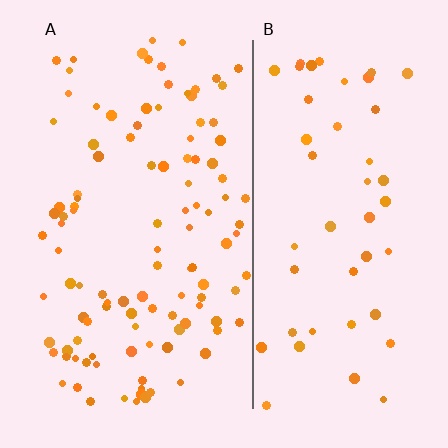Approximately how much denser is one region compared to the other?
Approximately 2.3× — region A over region B.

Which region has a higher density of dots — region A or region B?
A (the left).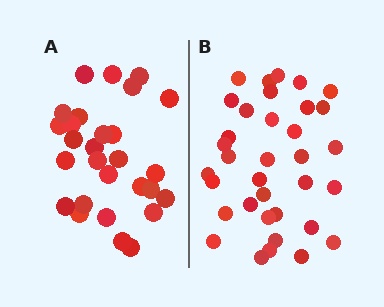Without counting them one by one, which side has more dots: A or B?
Region B (the right region) has more dots.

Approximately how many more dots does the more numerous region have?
Region B has roughly 8 or so more dots than region A.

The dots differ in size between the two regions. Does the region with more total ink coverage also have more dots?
No. Region A has more total ink coverage because its dots are larger, but region B actually contains more individual dots. Total area can be misleading — the number of items is what matters here.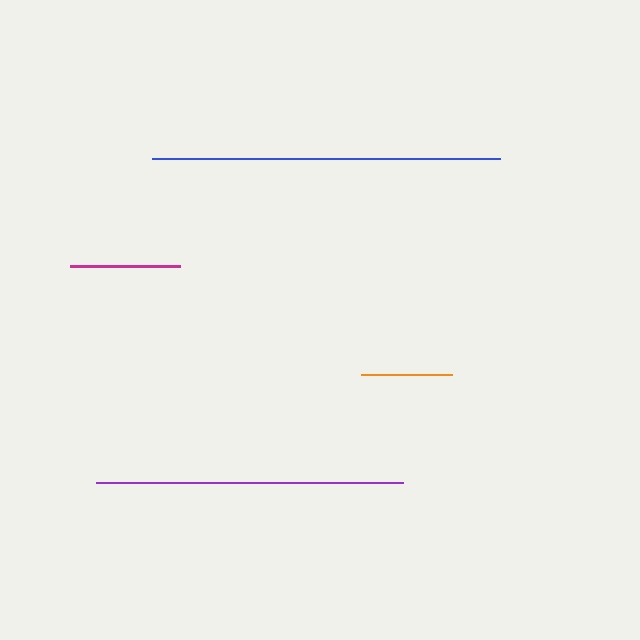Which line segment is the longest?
The blue line is the longest at approximately 348 pixels.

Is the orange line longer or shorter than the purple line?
The purple line is longer than the orange line.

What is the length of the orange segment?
The orange segment is approximately 91 pixels long.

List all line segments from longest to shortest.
From longest to shortest: blue, purple, magenta, orange.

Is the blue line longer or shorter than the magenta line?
The blue line is longer than the magenta line.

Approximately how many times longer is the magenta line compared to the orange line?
The magenta line is approximately 1.2 times the length of the orange line.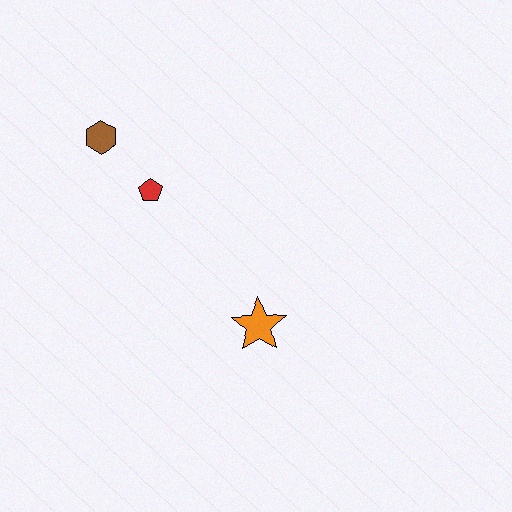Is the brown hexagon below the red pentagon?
No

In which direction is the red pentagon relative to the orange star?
The red pentagon is above the orange star.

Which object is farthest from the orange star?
The brown hexagon is farthest from the orange star.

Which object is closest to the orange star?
The red pentagon is closest to the orange star.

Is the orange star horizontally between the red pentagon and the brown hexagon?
No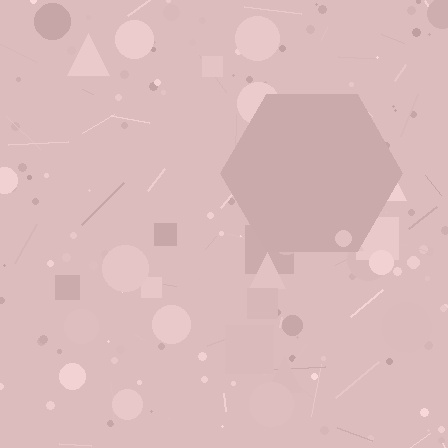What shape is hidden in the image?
A hexagon is hidden in the image.